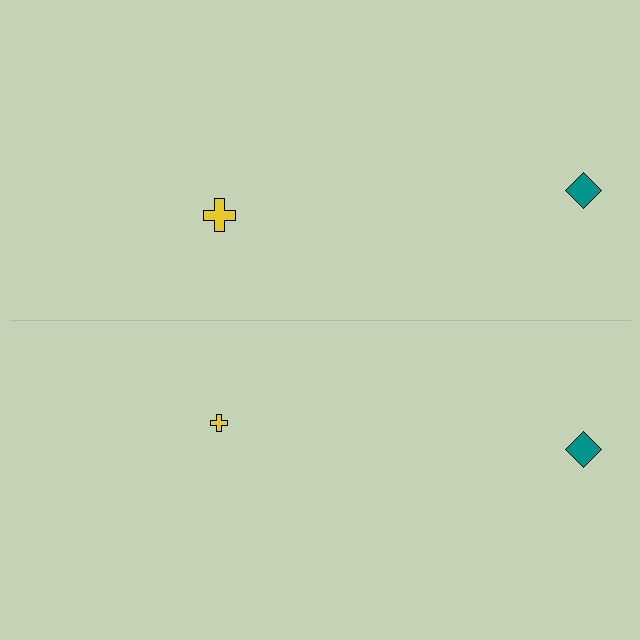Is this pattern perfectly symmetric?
No, the pattern is not perfectly symmetric. The yellow cross on the bottom side has a different size than its mirror counterpart.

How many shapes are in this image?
There are 4 shapes in this image.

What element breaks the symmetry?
The yellow cross on the bottom side has a different size than its mirror counterpart.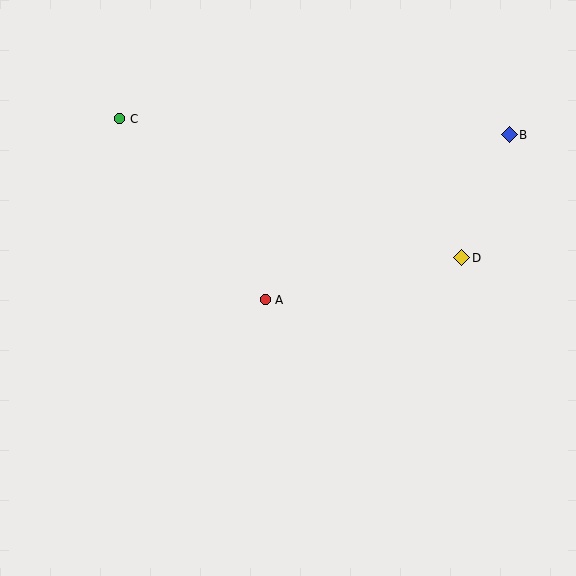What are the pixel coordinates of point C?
Point C is at (120, 119).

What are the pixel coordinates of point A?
Point A is at (265, 300).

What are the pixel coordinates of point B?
Point B is at (509, 135).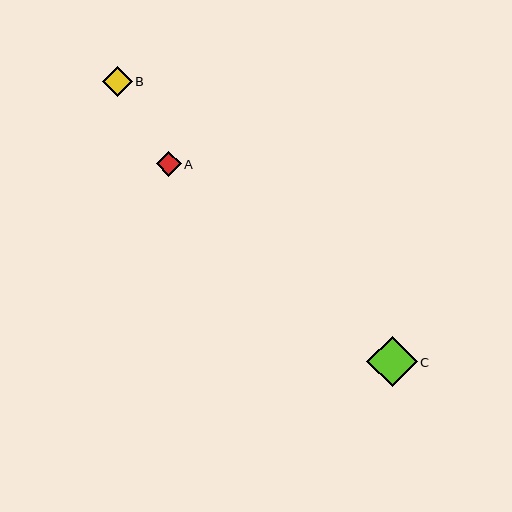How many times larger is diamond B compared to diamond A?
Diamond B is approximately 1.2 times the size of diamond A.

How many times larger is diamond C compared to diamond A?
Diamond C is approximately 2.0 times the size of diamond A.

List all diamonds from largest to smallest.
From largest to smallest: C, B, A.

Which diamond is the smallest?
Diamond A is the smallest with a size of approximately 25 pixels.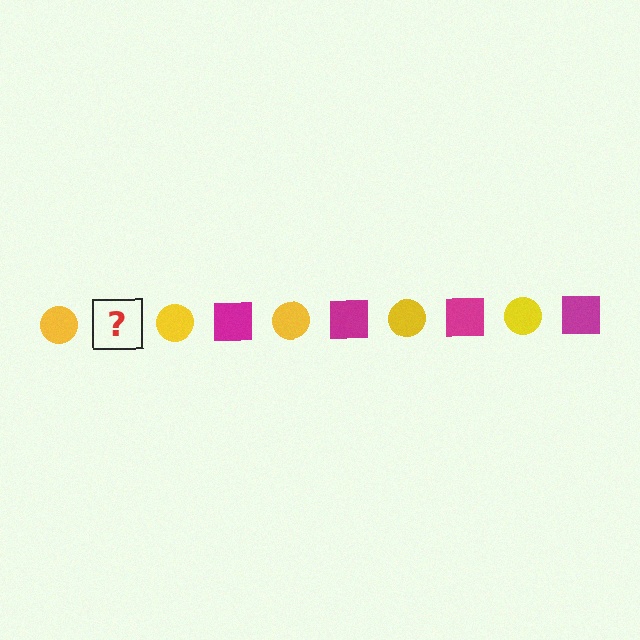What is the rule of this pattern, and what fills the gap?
The rule is that the pattern alternates between yellow circle and magenta square. The gap should be filled with a magenta square.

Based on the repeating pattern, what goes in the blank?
The blank should be a magenta square.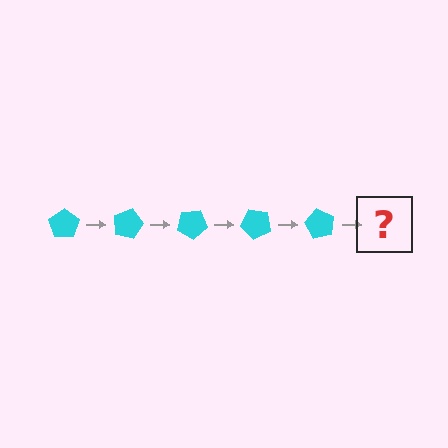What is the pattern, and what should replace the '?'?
The pattern is that the pentagon rotates 15 degrees each step. The '?' should be a cyan pentagon rotated 75 degrees.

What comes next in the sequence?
The next element should be a cyan pentagon rotated 75 degrees.